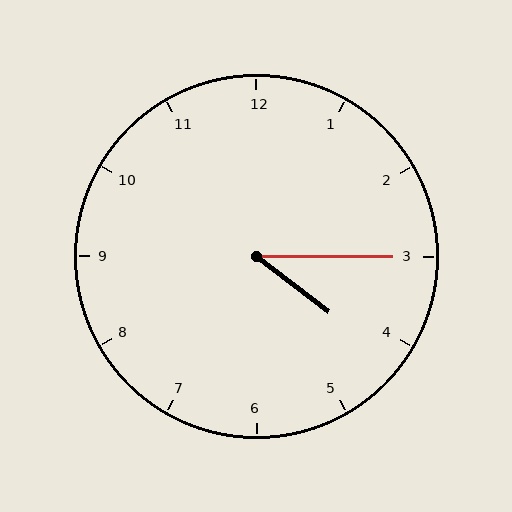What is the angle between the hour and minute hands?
Approximately 38 degrees.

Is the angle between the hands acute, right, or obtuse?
It is acute.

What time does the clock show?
4:15.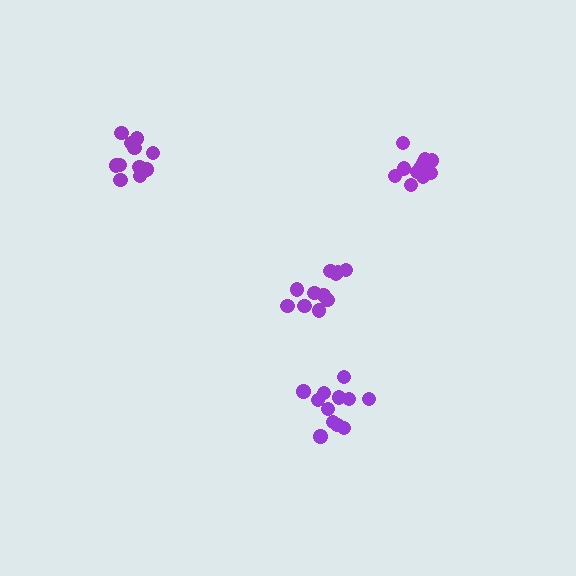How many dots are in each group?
Group 1: 11 dots, Group 2: 12 dots, Group 3: 11 dots, Group 4: 11 dots (45 total).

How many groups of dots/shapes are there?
There are 4 groups.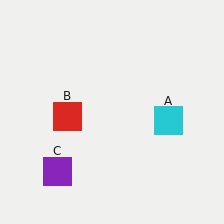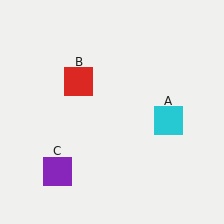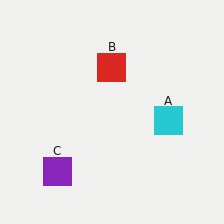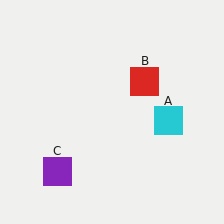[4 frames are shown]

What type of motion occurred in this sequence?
The red square (object B) rotated clockwise around the center of the scene.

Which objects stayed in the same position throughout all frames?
Cyan square (object A) and purple square (object C) remained stationary.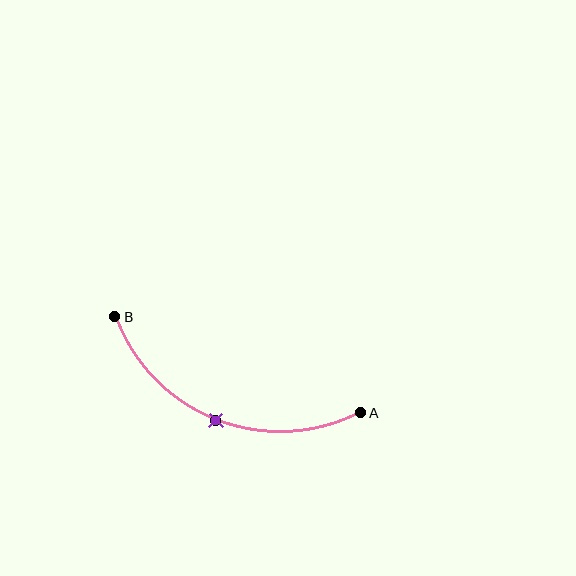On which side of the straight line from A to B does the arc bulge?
The arc bulges below the straight line connecting A and B.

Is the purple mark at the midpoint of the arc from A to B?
Yes. The purple mark lies on the arc at equal arc-length from both A and B — it is the arc midpoint.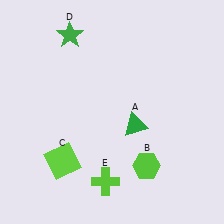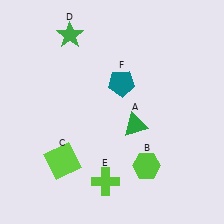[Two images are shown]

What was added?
A teal pentagon (F) was added in Image 2.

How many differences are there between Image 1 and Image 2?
There is 1 difference between the two images.